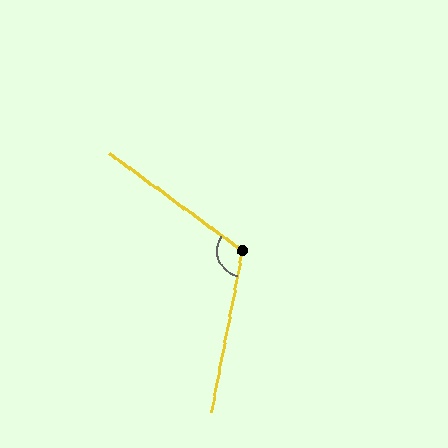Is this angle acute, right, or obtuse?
It is obtuse.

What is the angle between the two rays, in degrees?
Approximately 115 degrees.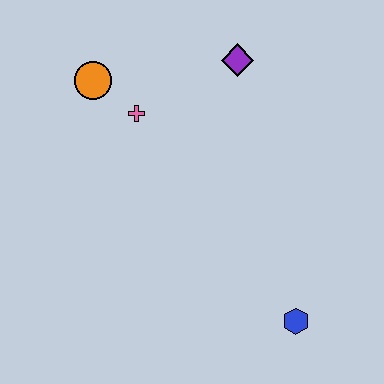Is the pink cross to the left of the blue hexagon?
Yes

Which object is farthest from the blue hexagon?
The orange circle is farthest from the blue hexagon.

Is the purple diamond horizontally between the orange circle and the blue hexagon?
Yes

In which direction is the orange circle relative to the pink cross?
The orange circle is to the left of the pink cross.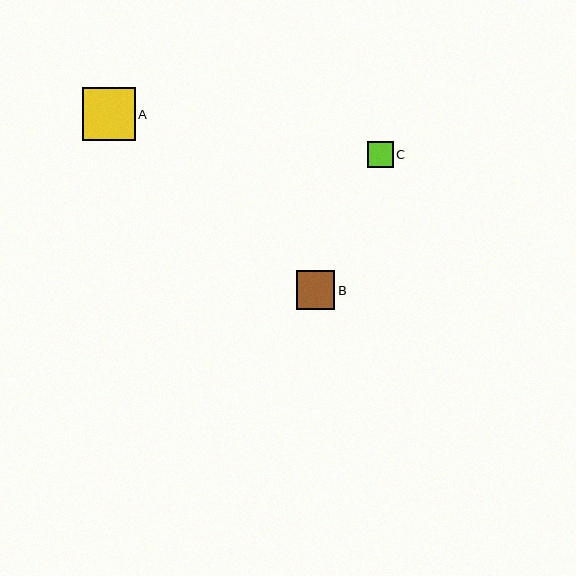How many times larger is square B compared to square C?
Square B is approximately 1.5 times the size of square C.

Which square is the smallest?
Square C is the smallest with a size of approximately 25 pixels.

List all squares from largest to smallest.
From largest to smallest: A, B, C.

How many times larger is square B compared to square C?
Square B is approximately 1.5 times the size of square C.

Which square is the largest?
Square A is the largest with a size of approximately 53 pixels.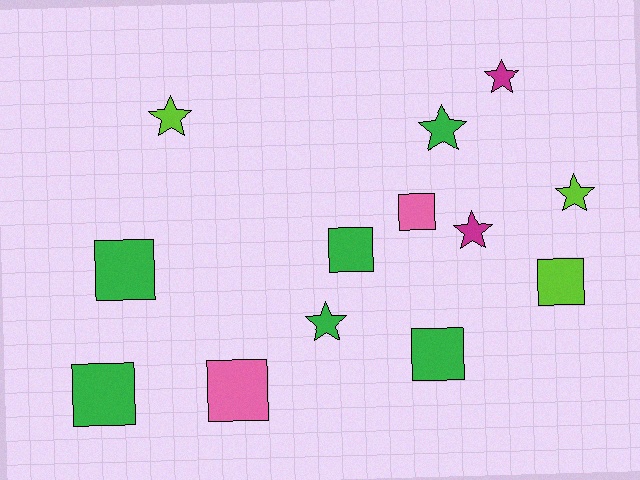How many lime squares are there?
There is 1 lime square.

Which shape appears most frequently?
Square, with 7 objects.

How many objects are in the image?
There are 13 objects.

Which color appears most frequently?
Green, with 6 objects.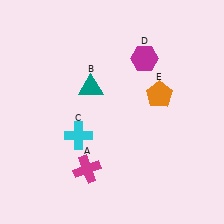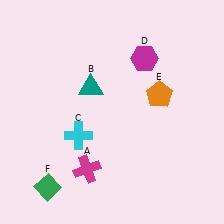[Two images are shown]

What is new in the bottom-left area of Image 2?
A green diamond (F) was added in the bottom-left area of Image 2.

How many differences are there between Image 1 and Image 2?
There is 1 difference between the two images.